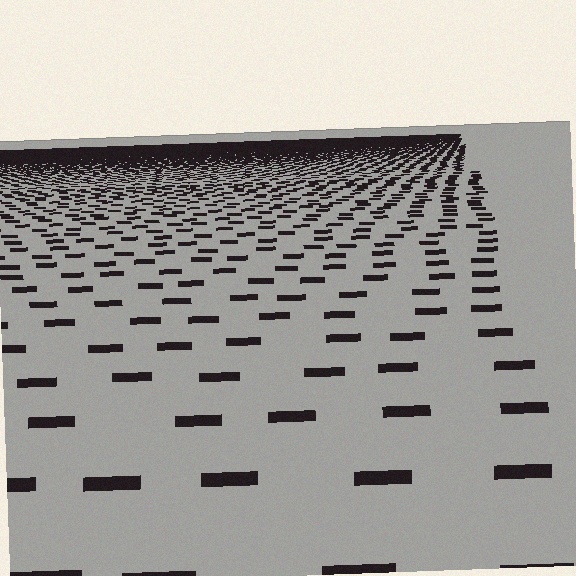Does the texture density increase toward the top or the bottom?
Density increases toward the top.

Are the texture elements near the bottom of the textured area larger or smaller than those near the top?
Larger. Near the bottom, elements are closer to the viewer and appear at a bigger on-screen size.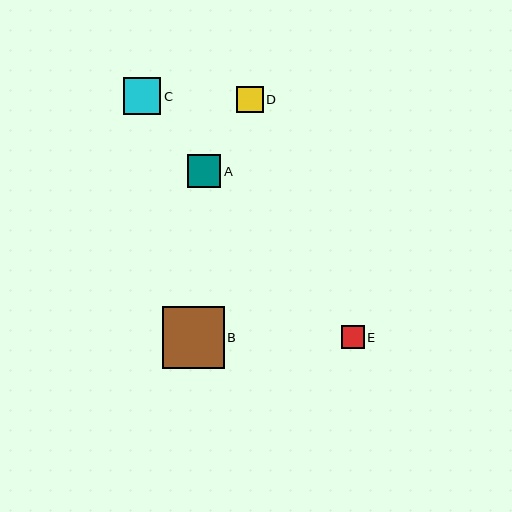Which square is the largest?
Square B is the largest with a size of approximately 61 pixels.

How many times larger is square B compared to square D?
Square B is approximately 2.3 times the size of square D.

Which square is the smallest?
Square E is the smallest with a size of approximately 22 pixels.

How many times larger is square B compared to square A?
Square B is approximately 1.9 times the size of square A.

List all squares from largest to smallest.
From largest to smallest: B, C, A, D, E.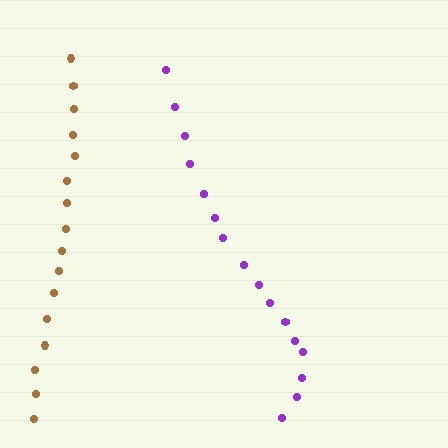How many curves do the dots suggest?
There are 2 distinct paths.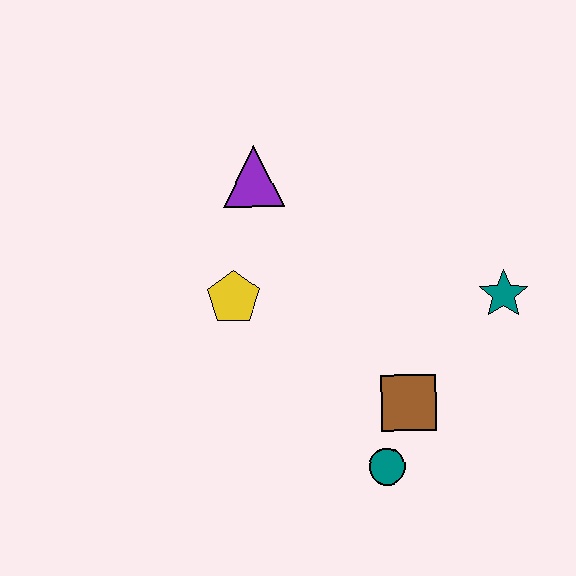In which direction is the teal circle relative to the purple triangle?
The teal circle is below the purple triangle.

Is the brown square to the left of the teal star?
Yes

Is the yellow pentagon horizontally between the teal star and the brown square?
No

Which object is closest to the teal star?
The brown square is closest to the teal star.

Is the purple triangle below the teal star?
No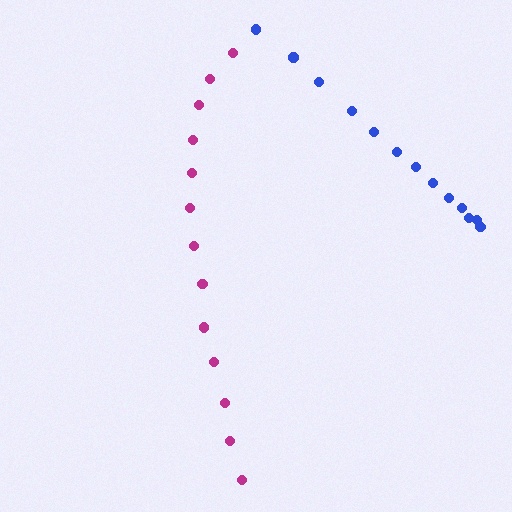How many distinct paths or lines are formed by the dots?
There are 2 distinct paths.